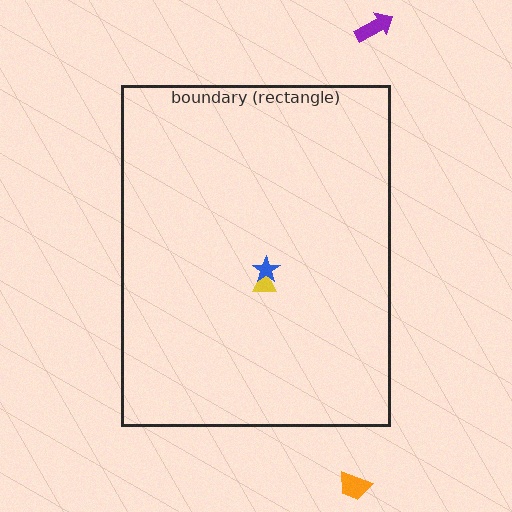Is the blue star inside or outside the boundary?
Inside.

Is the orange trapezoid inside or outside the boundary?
Outside.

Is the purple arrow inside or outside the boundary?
Outside.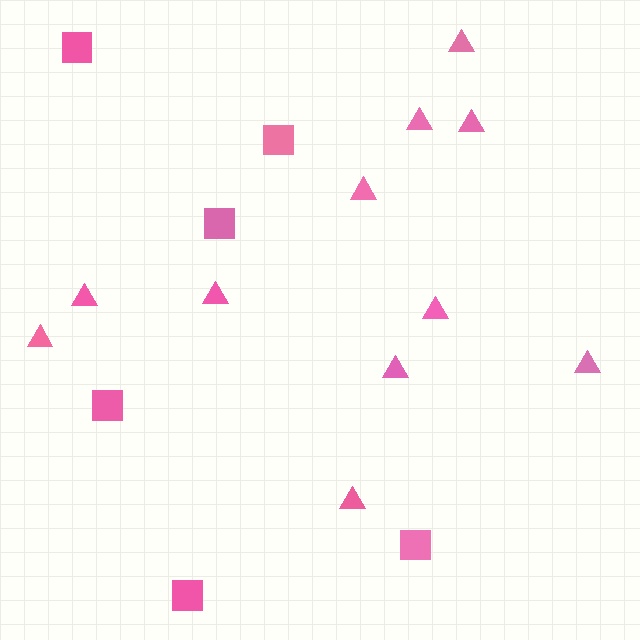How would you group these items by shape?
There are 2 groups: one group of triangles (11) and one group of squares (6).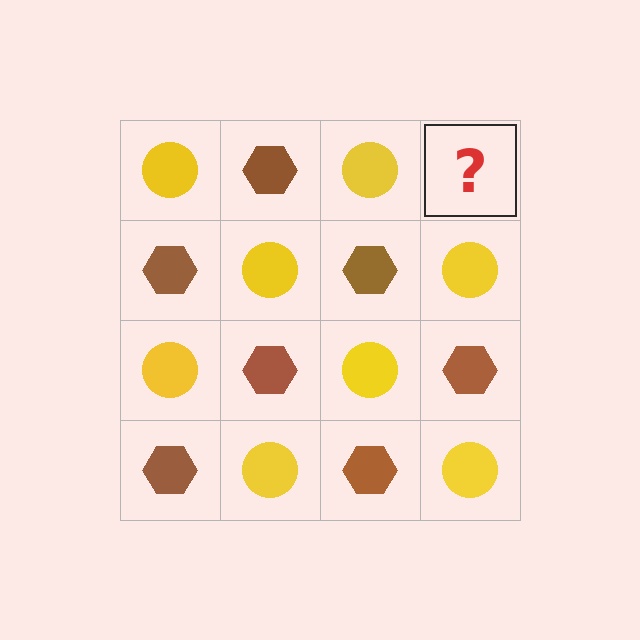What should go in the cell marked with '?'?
The missing cell should contain a brown hexagon.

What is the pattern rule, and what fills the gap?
The rule is that it alternates yellow circle and brown hexagon in a checkerboard pattern. The gap should be filled with a brown hexagon.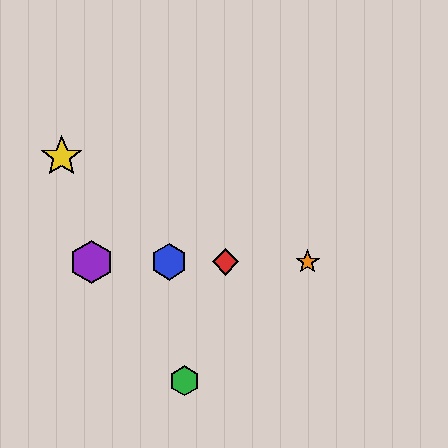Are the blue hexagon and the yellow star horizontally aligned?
No, the blue hexagon is at y≈262 and the yellow star is at y≈157.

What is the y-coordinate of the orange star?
The orange star is at y≈262.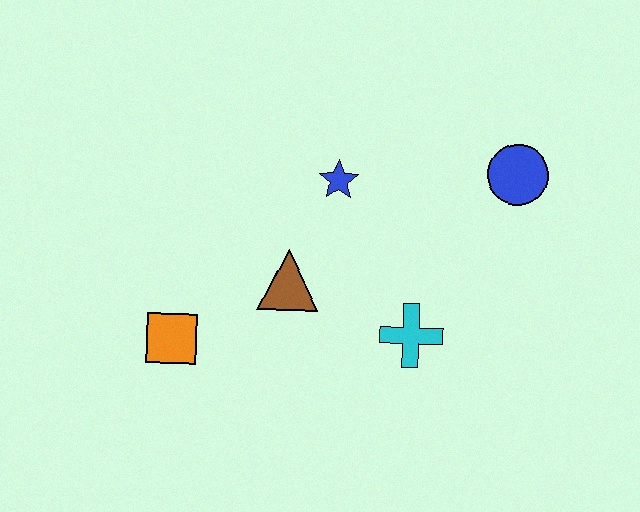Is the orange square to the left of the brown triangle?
Yes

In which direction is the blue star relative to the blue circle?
The blue star is to the left of the blue circle.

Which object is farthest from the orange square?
The blue circle is farthest from the orange square.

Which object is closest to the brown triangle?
The blue star is closest to the brown triangle.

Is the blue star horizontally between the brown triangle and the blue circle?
Yes